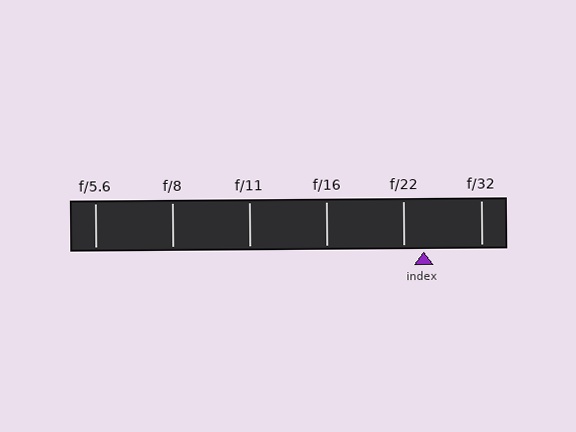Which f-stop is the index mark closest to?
The index mark is closest to f/22.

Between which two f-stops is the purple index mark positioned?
The index mark is between f/22 and f/32.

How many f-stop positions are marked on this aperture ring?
There are 6 f-stop positions marked.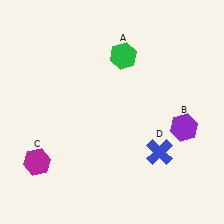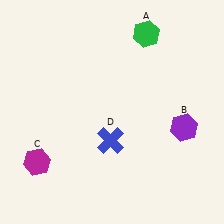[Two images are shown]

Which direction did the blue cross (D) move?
The blue cross (D) moved left.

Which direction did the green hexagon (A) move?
The green hexagon (A) moved right.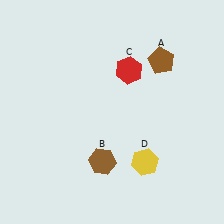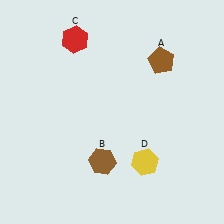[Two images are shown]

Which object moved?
The red hexagon (C) moved left.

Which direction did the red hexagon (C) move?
The red hexagon (C) moved left.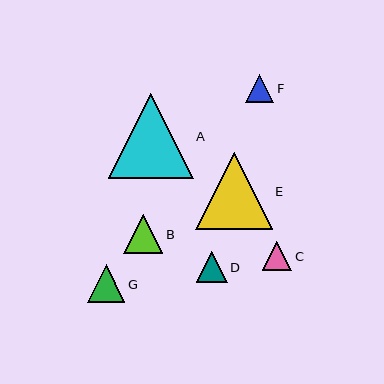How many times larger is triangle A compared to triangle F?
Triangle A is approximately 3.0 times the size of triangle F.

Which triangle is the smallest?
Triangle F is the smallest with a size of approximately 28 pixels.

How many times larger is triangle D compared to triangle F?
Triangle D is approximately 1.1 times the size of triangle F.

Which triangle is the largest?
Triangle A is the largest with a size of approximately 85 pixels.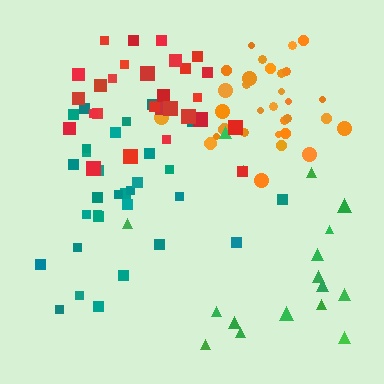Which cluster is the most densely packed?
Orange.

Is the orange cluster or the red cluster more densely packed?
Orange.